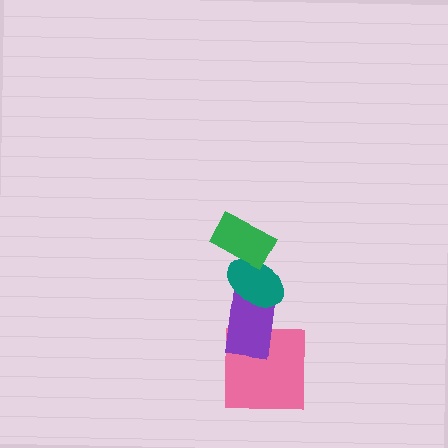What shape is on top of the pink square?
The purple rectangle is on top of the pink square.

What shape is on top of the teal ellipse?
The green rectangle is on top of the teal ellipse.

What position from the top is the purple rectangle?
The purple rectangle is 3rd from the top.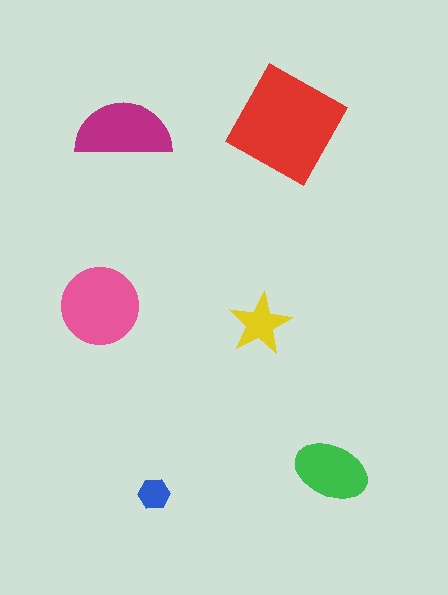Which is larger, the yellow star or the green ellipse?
The green ellipse.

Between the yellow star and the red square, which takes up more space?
The red square.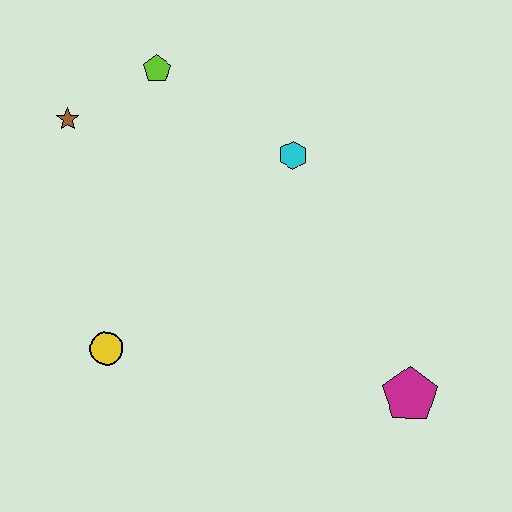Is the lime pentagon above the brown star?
Yes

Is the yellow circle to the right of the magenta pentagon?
No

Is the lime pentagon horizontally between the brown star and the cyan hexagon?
Yes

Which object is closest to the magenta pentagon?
The cyan hexagon is closest to the magenta pentagon.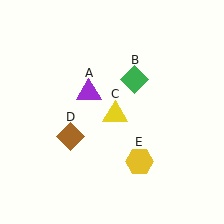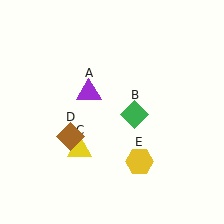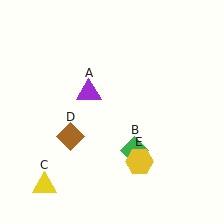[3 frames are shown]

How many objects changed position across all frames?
2 objects changed position: green diamond (object B), yellow triangle (object C).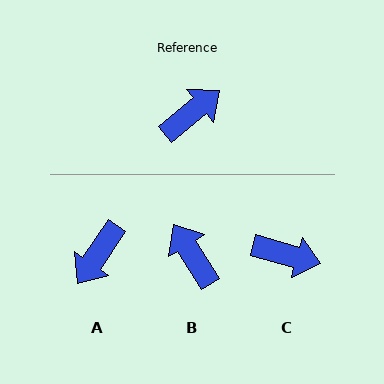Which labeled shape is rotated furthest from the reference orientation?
A, about 164 degrees away.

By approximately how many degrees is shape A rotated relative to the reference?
Approximately 164 degrees clockwise.